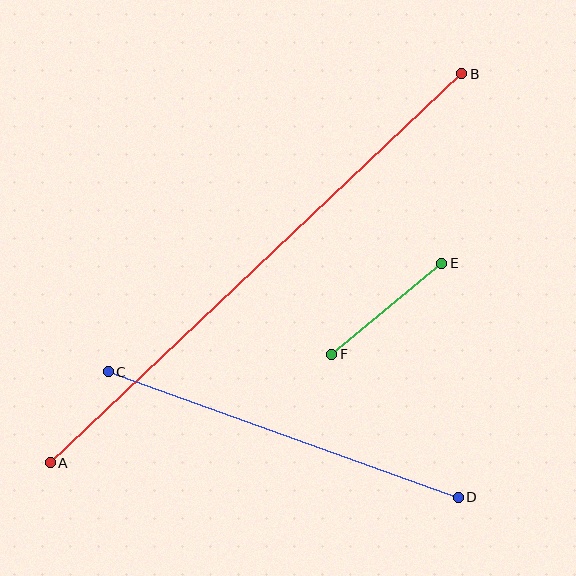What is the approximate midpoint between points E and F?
The midpoint is at approximately (387, 309) pixels.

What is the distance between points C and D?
The distance is approximately 372 pixels.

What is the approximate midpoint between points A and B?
The midpoint is at approximately (256, 268) pixels.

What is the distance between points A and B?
The distance is approximately 566 pixels.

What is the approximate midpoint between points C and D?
The midpoint is at approximately (283, 435) pixels.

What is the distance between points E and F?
The distance is approximately 143 pixels.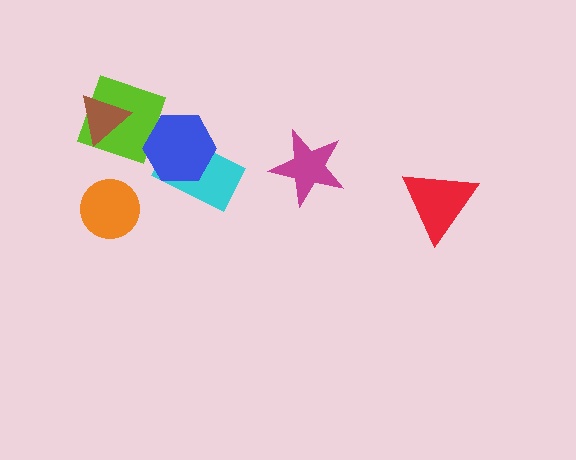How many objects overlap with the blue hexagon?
2 objects overlap with the blue hexagon.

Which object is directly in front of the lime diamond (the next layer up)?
The brown triangle is directly in front of the lime diamond.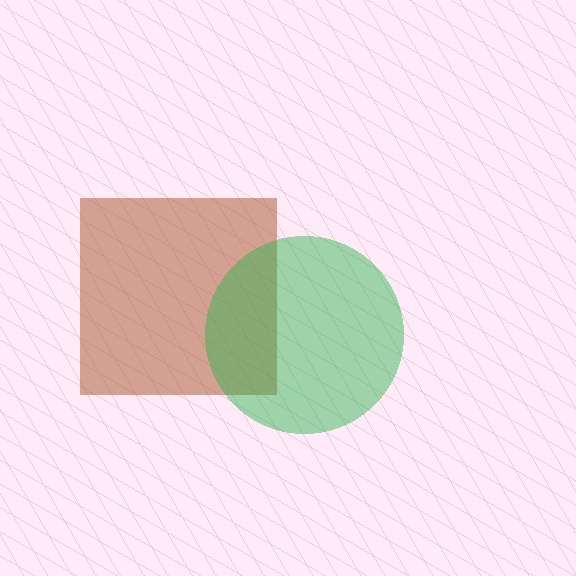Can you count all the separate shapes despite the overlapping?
Yes, there are 2 separate shapes.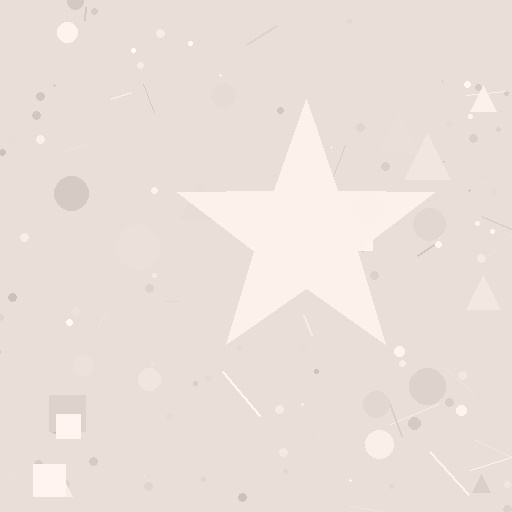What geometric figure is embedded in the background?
A star is embedded in the background.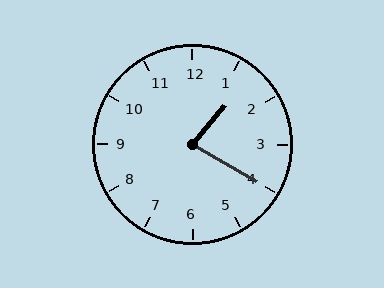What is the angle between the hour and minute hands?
Approximately 80 degrees.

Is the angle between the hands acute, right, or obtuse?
It is acute.